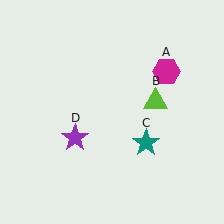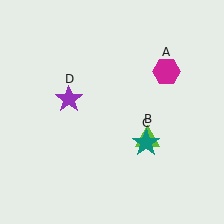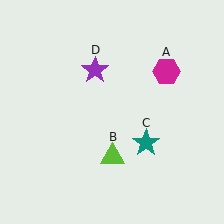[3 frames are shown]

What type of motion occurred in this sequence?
The lime triangle (object B), purple star (object D) rotated clockwise around the center of the scene.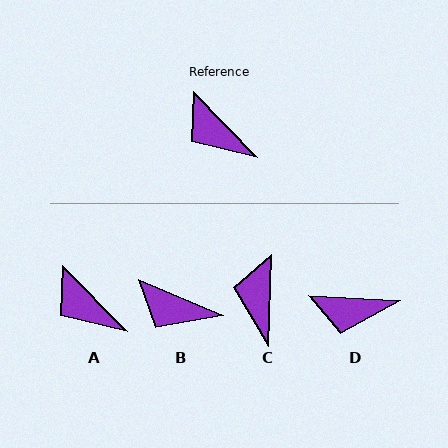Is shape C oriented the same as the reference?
No, it is off by about 46 degrees.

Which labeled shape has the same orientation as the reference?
A.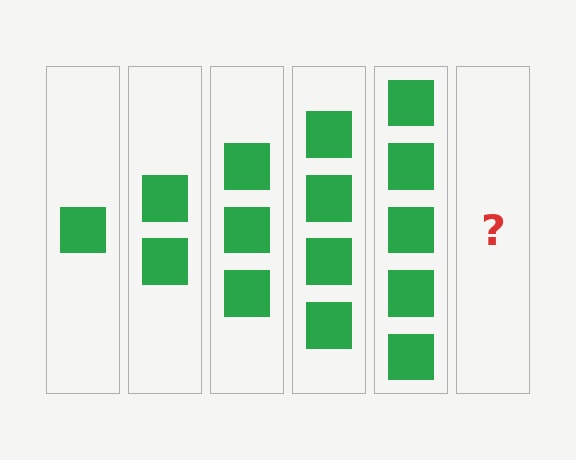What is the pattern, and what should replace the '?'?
The pattern is that each step adds one more square. The '?' should be 6 squares.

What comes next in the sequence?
The next element should be 6 squares.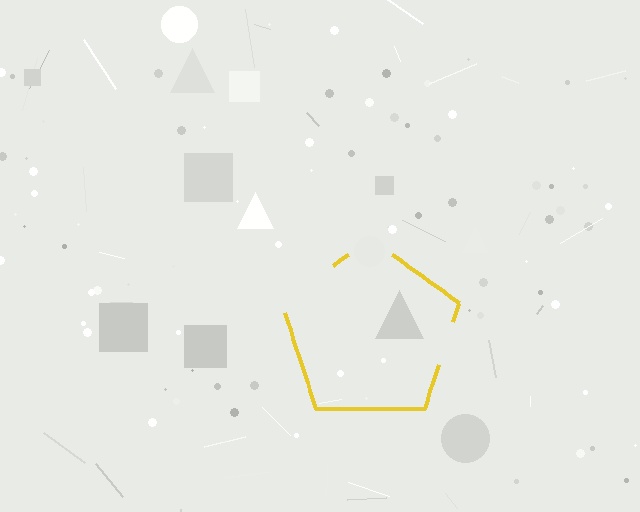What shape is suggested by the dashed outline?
The dashed outline suggests a pentagon.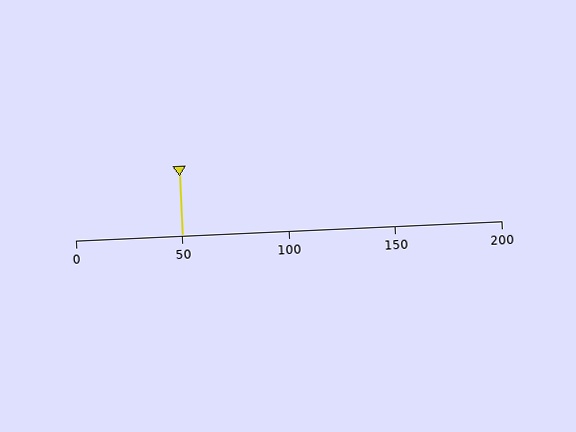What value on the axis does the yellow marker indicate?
The marker indicates approximately 50.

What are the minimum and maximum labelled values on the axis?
The axis runs from 0 to 200.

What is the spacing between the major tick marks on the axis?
The major ticks are spaced 50 apart.